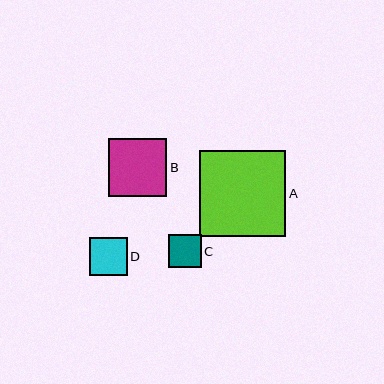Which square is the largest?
Square A is the largest with a size of approximately 86 pixels.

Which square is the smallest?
Square C is the smallest with a size of approximately 33 pixels.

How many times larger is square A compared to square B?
Square A is approximately 1.5 times the size of square B.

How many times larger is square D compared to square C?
Square D is approximately 1.1 times the size of square C.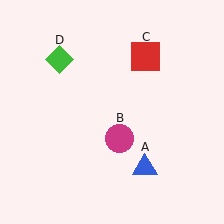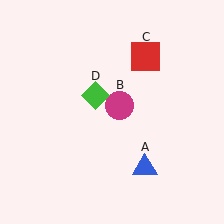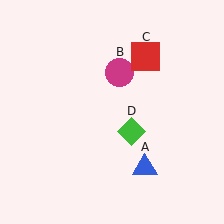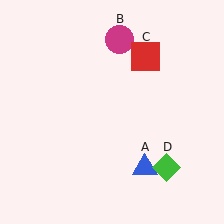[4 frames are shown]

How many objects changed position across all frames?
2 objects changed position: magenta circle (object B), green diamond (object D).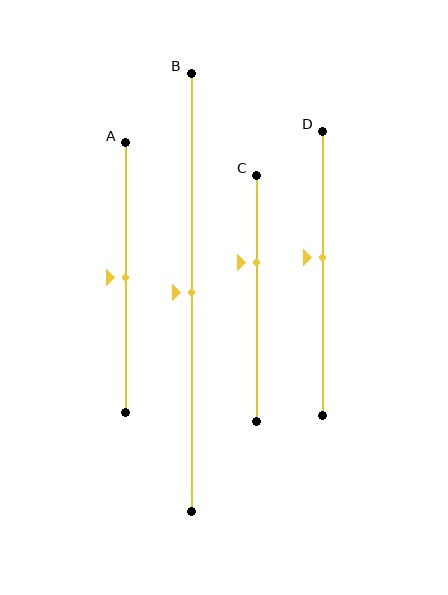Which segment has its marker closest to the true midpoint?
Segment A has its marker closest to the true midpoint.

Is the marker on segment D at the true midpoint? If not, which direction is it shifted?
No, the marker on segment D is shifted upward by about 6% of the segment length.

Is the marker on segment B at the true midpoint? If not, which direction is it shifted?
Yes, the marker on segment B is at the true midpoint.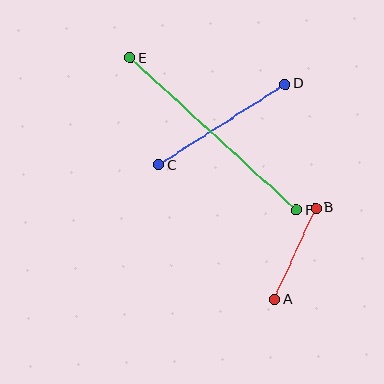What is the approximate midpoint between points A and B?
The midpoint is at approximately (295, 254) pixels.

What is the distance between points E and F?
The distance is approximately 226 pixels.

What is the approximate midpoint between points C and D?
The midpoint is at approximately (222, 124) pixels.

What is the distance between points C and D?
The distance is approximately 150 pixels.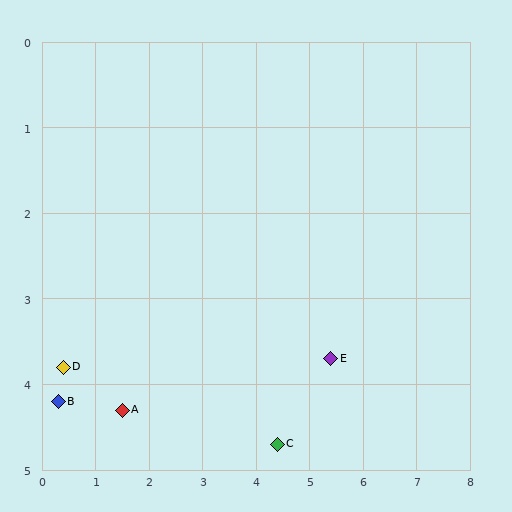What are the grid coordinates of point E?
Point E is at approximately (5.4, 3.7).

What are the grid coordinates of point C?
Point C is at approximately (4.4, 4.7).